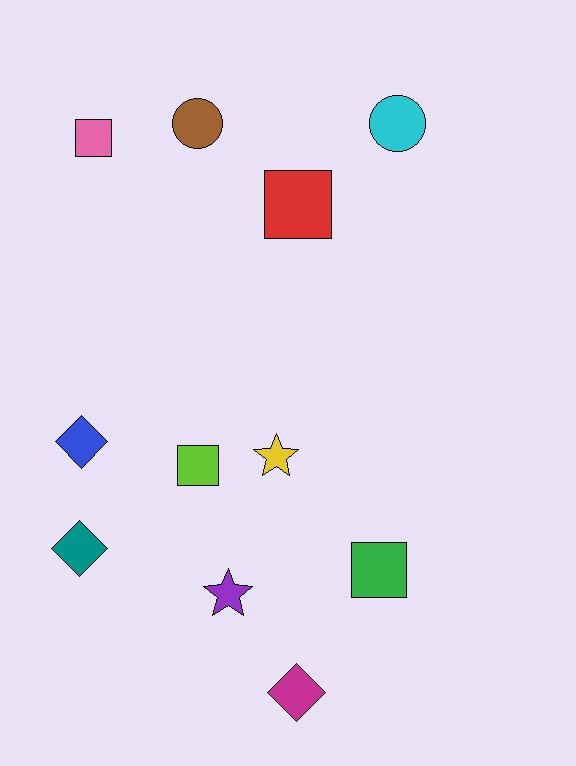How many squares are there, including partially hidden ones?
There are 4 squares.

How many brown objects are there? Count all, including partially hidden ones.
There is 1 brown object.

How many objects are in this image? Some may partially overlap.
There are 11 objects.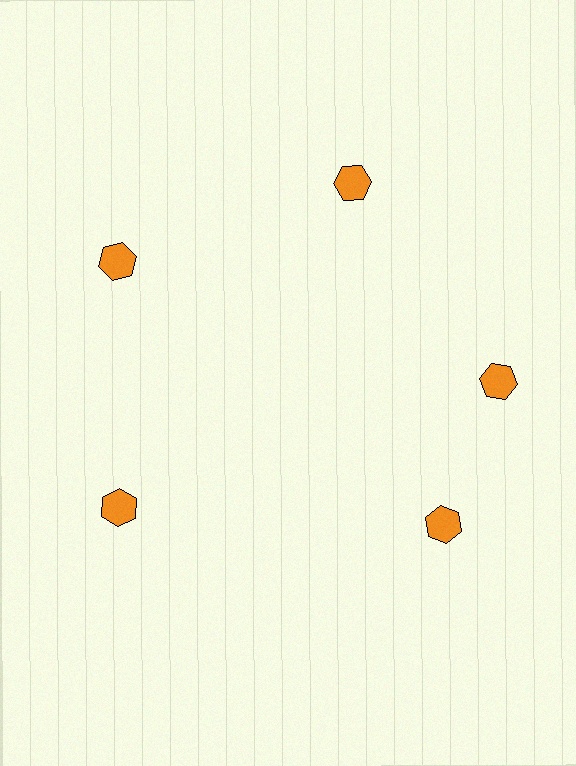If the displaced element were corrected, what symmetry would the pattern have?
It would have 5-fold rotational symmetry — the pattern would map onto itself every 72 degrees.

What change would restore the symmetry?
The symmetry would be restored by rotating it back into even spacing with its neighbors so that all 5 hexagons sit at equal angles and equal distance from the center.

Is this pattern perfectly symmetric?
No. The 5 orange hexagons are arranged in a ring, but one element near the 5 o'clock position is rotated out of alignment along the ring, breaking the 5-fold rotational symmetry.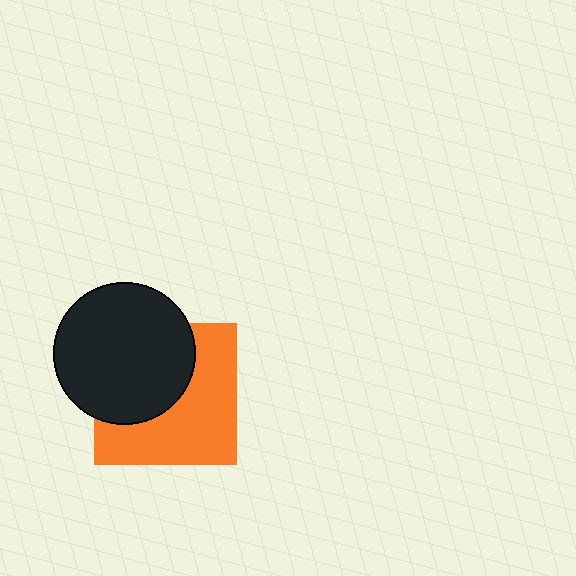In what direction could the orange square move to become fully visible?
The orange square could move toward the lower-right. That would shift it out from behind the black circle entirely.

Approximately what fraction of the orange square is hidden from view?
Roughly 45% of the orange square is hidden behind the black circle.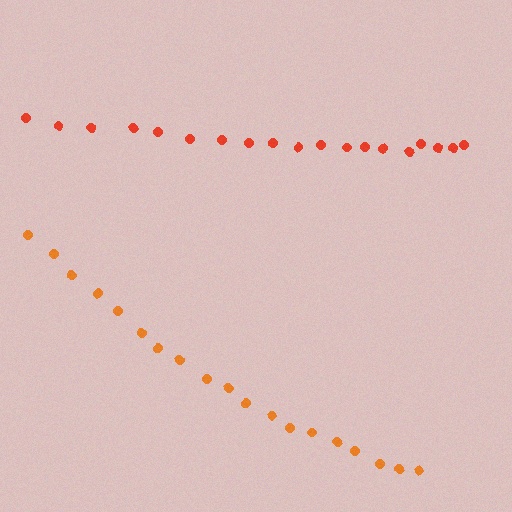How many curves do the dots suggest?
There are 2 distinct paths.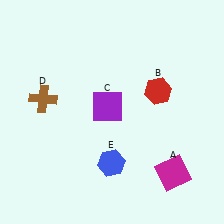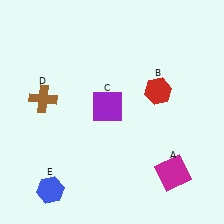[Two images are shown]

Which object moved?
The blue hexagon (E) moved left.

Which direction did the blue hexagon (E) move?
The blue hexagon (E) moved left.